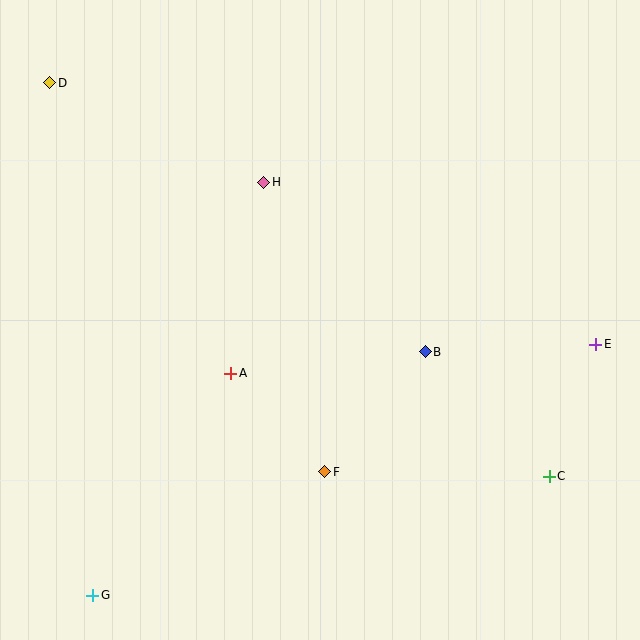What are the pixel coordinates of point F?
Point F is at (325, 472).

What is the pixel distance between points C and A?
The distance between C and A is 334 pixels.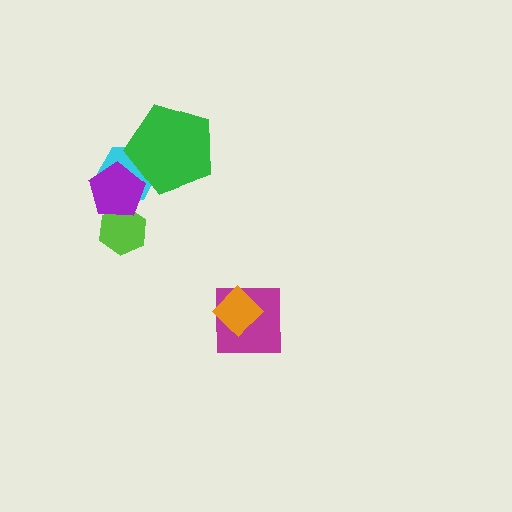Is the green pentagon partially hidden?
Yes, it is partially covered by another shape.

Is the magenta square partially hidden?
Yes, it is partially covered by another shape.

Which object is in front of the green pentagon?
The purple pentagon is in front of the green pentagon.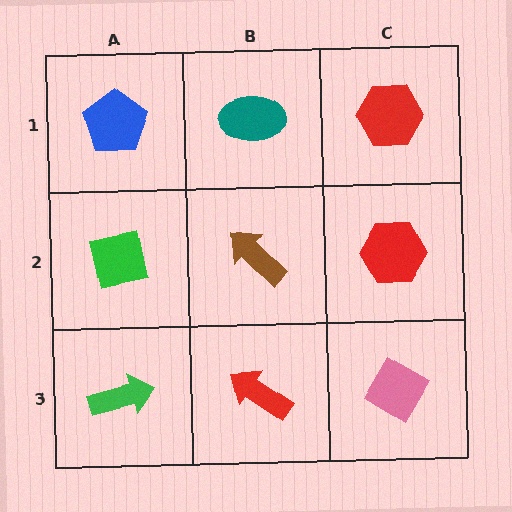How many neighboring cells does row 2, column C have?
3.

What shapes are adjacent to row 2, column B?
A teal ellipse (row 1, column B), a red arrow (row 3, column B), a green square (row 2, column A), a red hexagon (row 2, column C).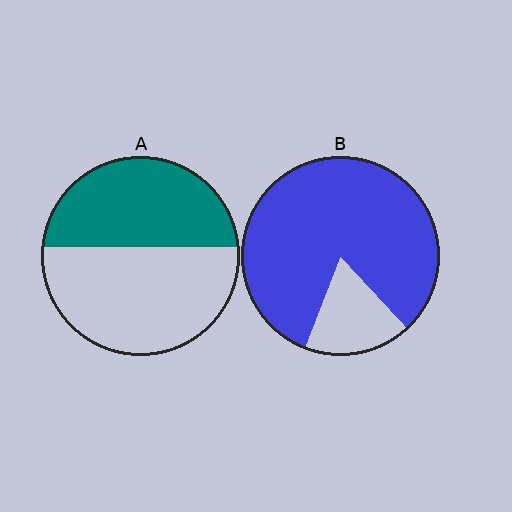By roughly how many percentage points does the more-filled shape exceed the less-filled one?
By roughly 40 percentage points (B over A).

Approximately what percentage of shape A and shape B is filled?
A is approximately 45% and B is approximately 80%.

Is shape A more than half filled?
No.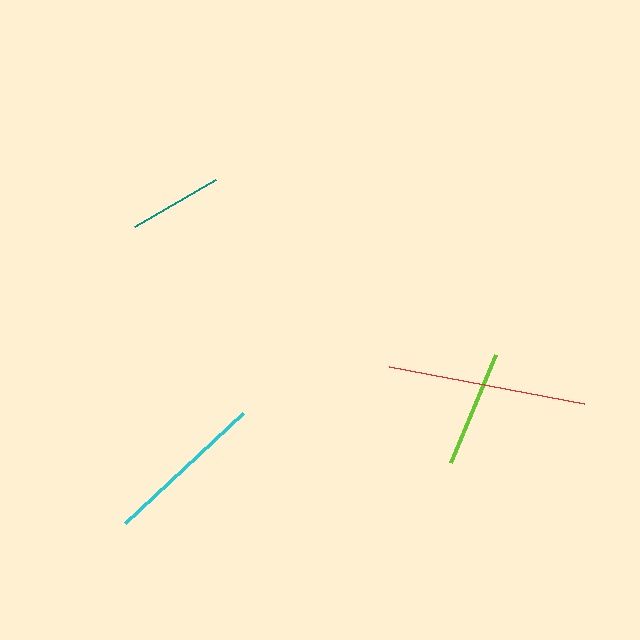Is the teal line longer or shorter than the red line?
The red line is longer than the teal line.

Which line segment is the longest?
The red line is the longest at approximately 199 pixels.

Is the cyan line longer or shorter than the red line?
The red line is longer than the cyan line.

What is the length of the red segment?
The red segment is approximately 199 pixels long.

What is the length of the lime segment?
The lime segment is approximately 117 pixels long.